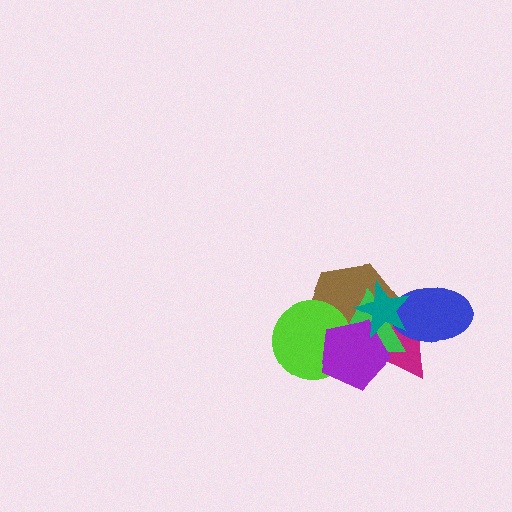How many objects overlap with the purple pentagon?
5 objects overlap with the purple pentagon.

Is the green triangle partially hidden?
Yes, it is partially covered by another shape.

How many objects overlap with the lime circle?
3 objects overlap with the lime circle.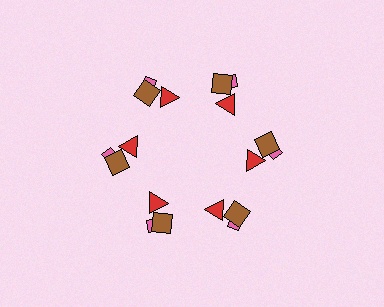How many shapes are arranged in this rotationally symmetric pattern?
There are 18 shapes, arranged in 6 groups of 3.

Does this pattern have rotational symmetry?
Yes, this pattern has 6-fold rotational symmetry. It looks the same after rotating 60 degrees around the center.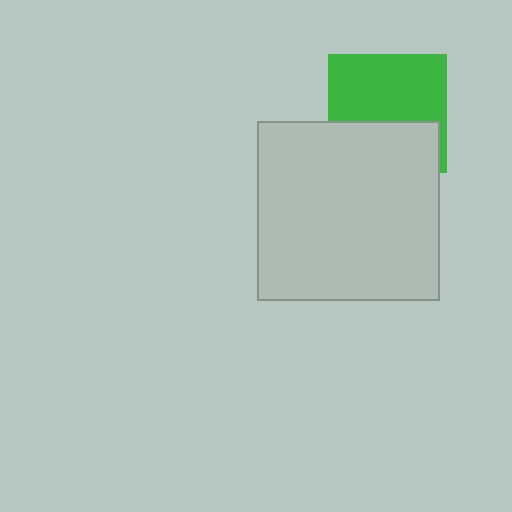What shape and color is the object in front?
The object in front is a light gray rectangle.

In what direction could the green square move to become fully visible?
The green square could move up. That would shift it out from behind the light gray rectangle entirely.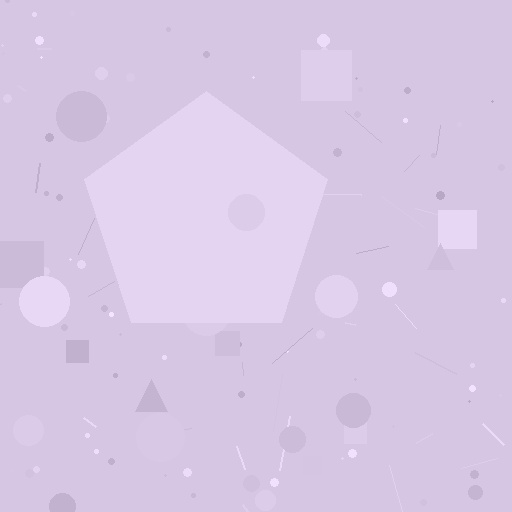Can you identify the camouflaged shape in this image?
The camouflaged shape is a pentagon.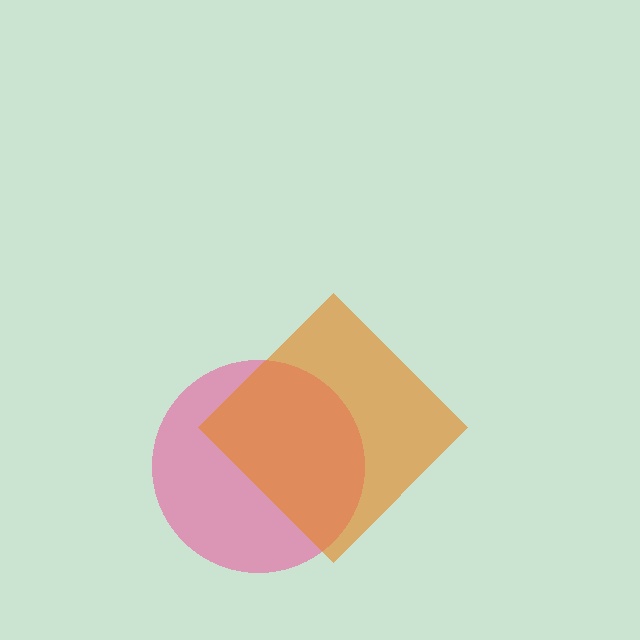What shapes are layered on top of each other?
The layered shapes are: a pink circle, an orange diamond.